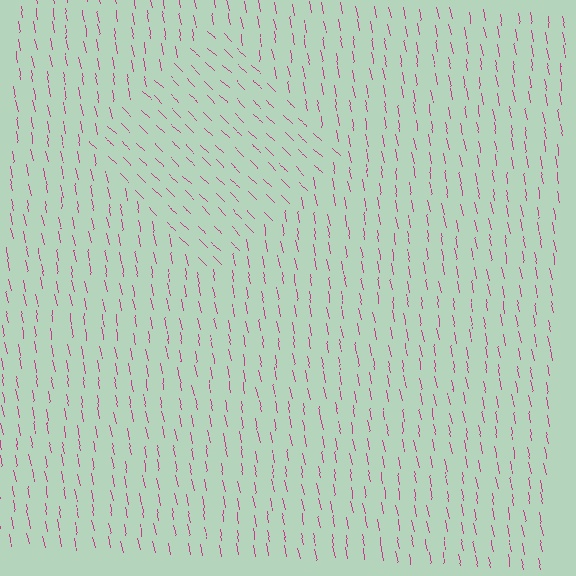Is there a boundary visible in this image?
Yes, there is a texture boundary formed by a change in line orientation.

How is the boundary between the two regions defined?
The boundary is defined purely by a change in line orientation (approximately 35 degrees difference). All lines are the same color and thickness.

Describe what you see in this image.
The image is filled with small magenta line segments. A diamond region in the image has lines oriented differently from the surrounding lines, creating a visible texture boundary.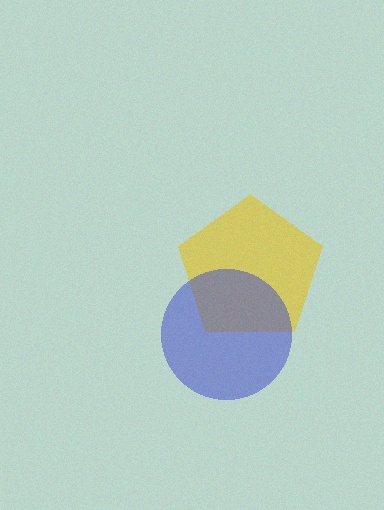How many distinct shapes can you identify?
There are 2 distinct shapes: a yellow pentagon, a blue circle.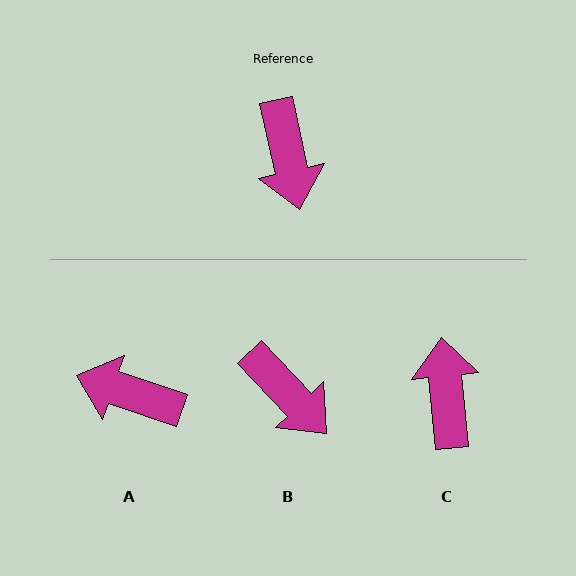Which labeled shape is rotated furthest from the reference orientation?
C, about 173 degrees away.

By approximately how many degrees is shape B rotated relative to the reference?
Approximately 31 degrees counter-clockwise.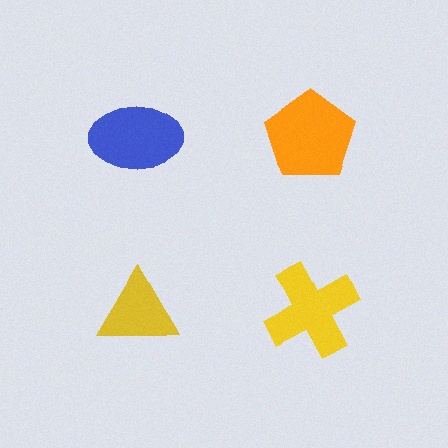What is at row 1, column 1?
A blue ellipse.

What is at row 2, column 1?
A yellow triangle.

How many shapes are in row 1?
2 shapes.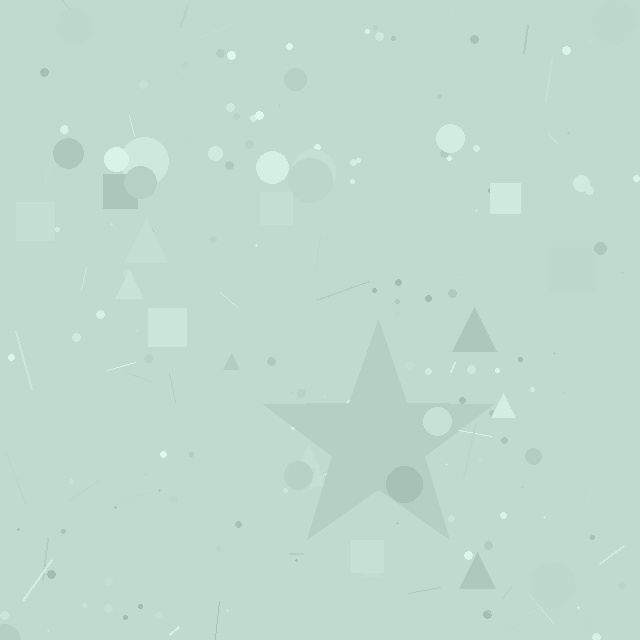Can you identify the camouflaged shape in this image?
The camouflaged shape is a star.